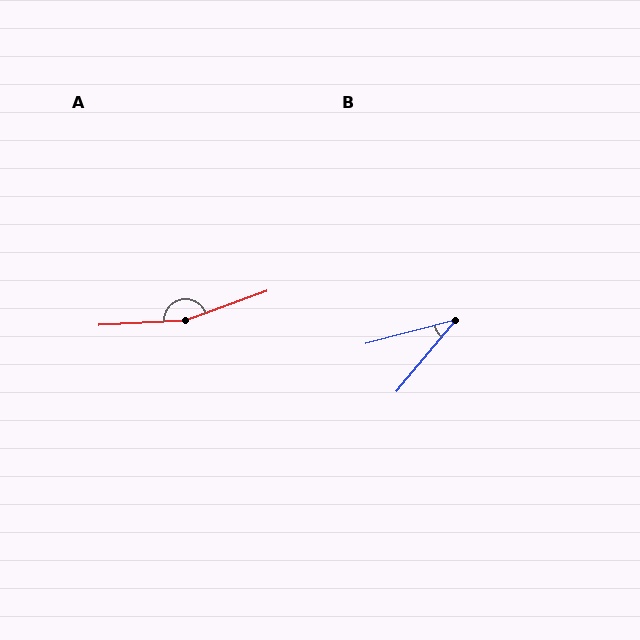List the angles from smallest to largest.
B (35°), A (163°).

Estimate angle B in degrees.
Approximately 35 degrees.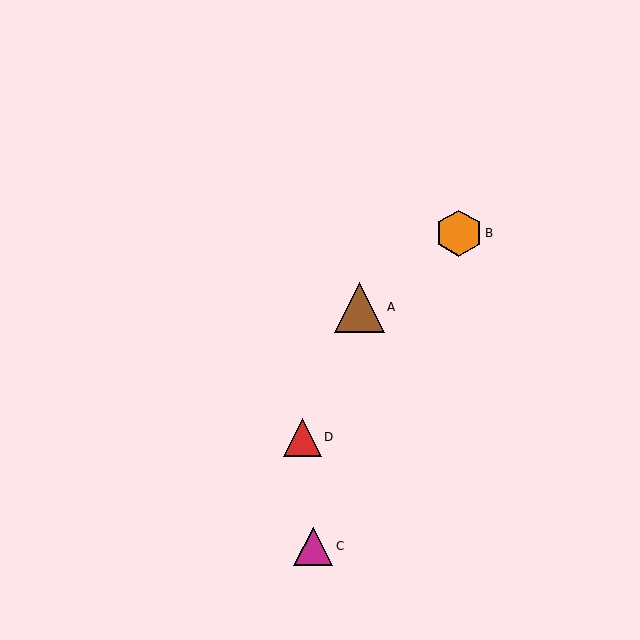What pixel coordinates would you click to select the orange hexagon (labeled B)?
Click at (459, 233) to select the orange hexagon B.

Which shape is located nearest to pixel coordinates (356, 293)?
The brown triangle (labeled A) at (359, 307) is nearest to that location.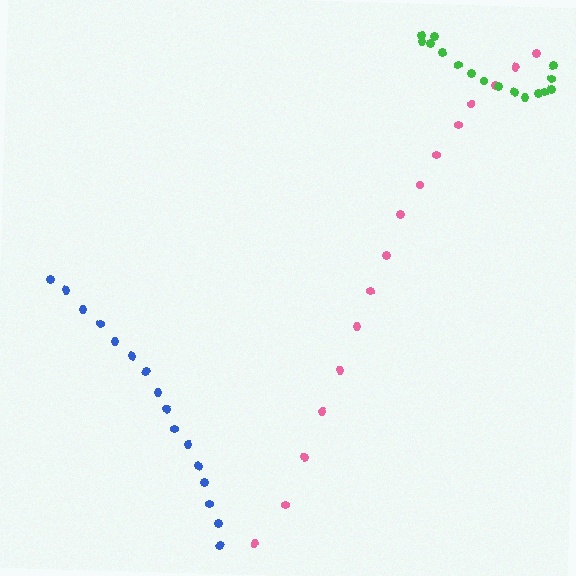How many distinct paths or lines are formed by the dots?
There are 3 distinct paths.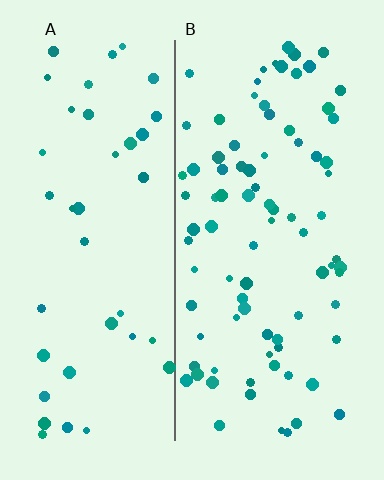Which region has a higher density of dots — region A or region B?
B (the right).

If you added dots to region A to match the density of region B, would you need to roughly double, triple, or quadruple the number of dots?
Approximately double.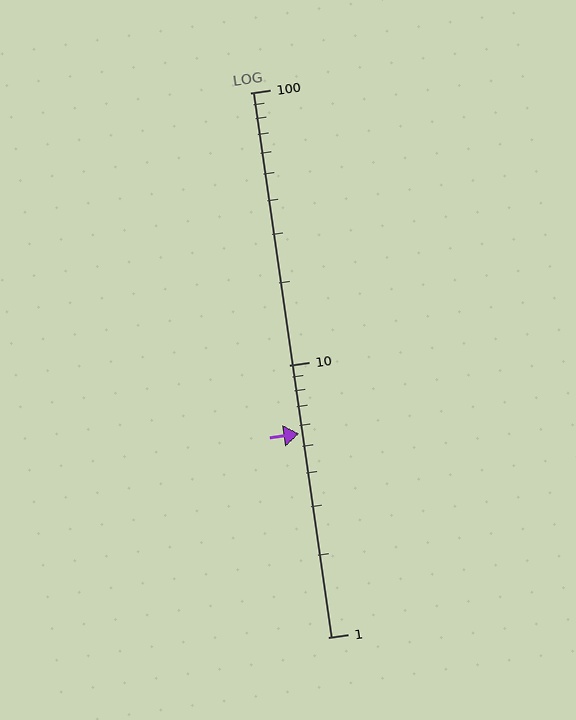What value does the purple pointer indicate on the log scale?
The pointer indicates approximately 5.6.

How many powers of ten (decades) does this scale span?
The scale spans 2 decades, from 1 to 100.